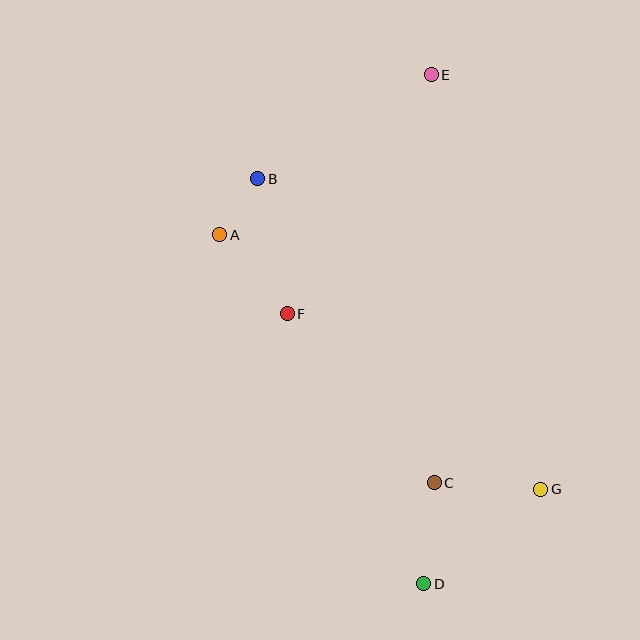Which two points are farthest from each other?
Points D and E are farthest from each other.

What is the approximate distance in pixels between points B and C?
The distance between B and C is approximately 351 pixels.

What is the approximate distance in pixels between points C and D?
The distance between C and D is approximately 102 pixels.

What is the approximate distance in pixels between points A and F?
The distance between A and F is approximately 104 pixels.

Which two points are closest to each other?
Points A and B are closest to each other.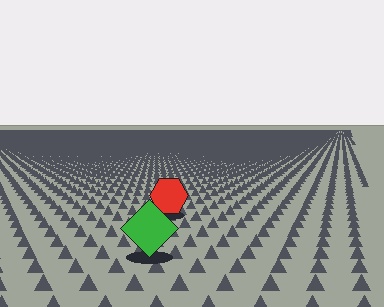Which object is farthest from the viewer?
The red hexagon is farthest from the viewer. It appears smaller and the ground texture around it is denser.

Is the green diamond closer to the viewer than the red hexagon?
Yes. The green diamond is closer — you can tell from the texture gradient: the ground texture is coarser near it.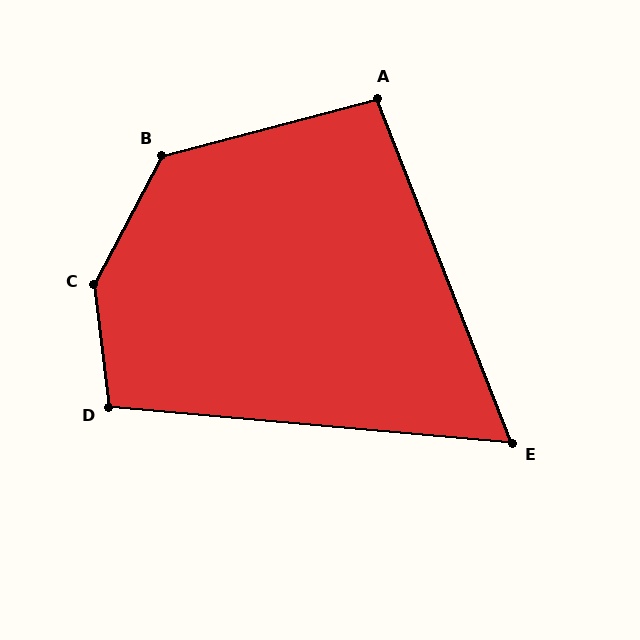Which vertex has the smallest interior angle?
E, at approximately 64 degrees.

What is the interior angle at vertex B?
Approximately 132 degrees (obtuse).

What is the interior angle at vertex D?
Approximately 102 degrees (obtuse).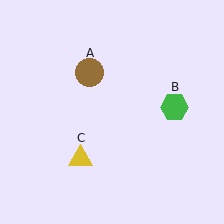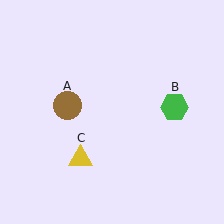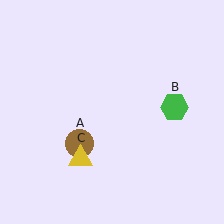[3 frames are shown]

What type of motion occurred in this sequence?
The brown circle (object A) rotated counterclockwise around the center of the scene.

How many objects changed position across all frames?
1 object changed position: brown circle (object A).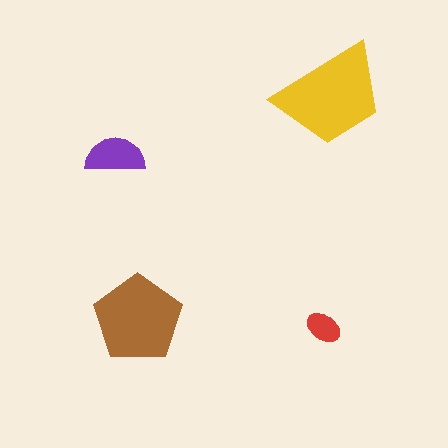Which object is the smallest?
The red ellipse.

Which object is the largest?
The yellow trapezoid.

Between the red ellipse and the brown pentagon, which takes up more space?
The brown pentagon.